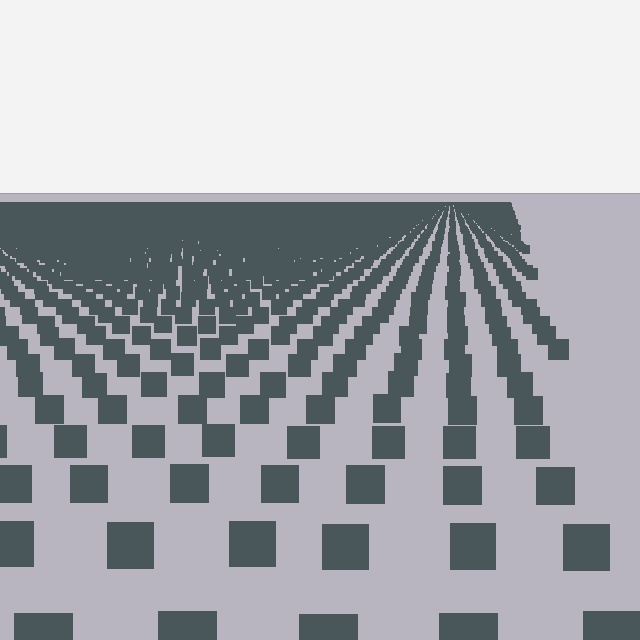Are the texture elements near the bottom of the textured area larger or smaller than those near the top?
Larger. Near the bottom, elements are closer to the viewer and appear at a bigger on-screen size.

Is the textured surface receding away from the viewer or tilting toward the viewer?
The surface is receding away from the viewer. Texture elements get smaller and denser toward the top.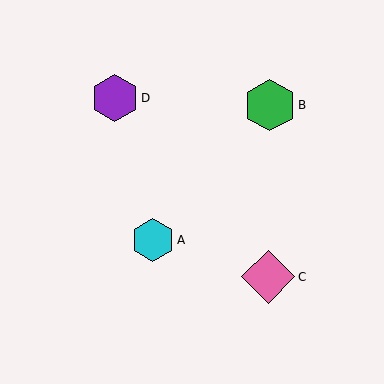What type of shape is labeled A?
Shape A is a cyan hexagon.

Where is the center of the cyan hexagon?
The center of the cyan hexagon is at (153, 240).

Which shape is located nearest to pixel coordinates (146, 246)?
The cyan hexagon (labeled A) at (153, 240) is nearest to that location.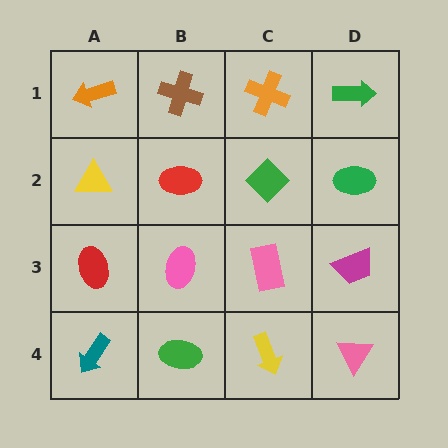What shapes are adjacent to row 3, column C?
A green diamond (row 2, column C), a yellow arrow (row 4, column C), a pink ellipse (row 3, column B), a magenta trapezoid (row 3, column D).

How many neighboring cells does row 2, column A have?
3.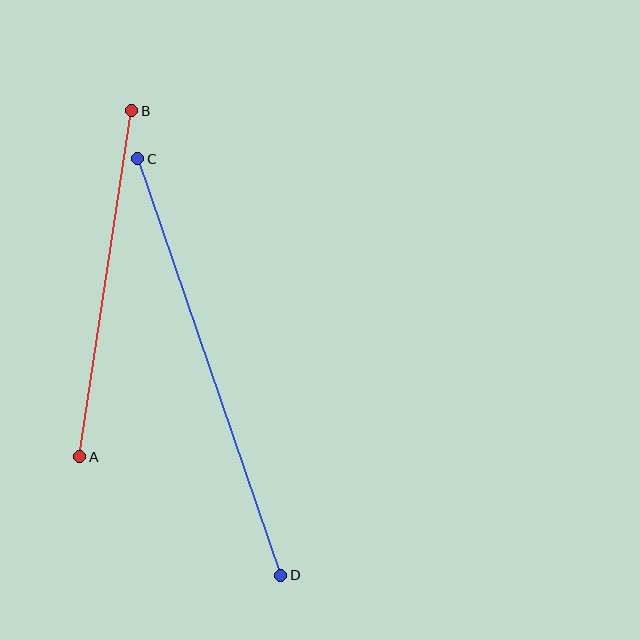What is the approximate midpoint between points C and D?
The midpoint is at approximately (209, 367) pixels.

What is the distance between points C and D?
The distance is approximately 440 pixels.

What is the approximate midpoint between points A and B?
The midpoint is at approximately (106, 284) pixels.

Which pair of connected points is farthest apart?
Points C and D are farthest apart.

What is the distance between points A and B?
The distance is approximately 350 pixels.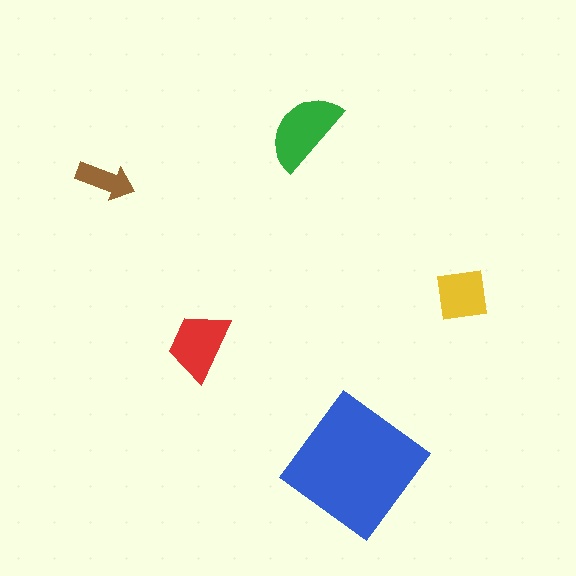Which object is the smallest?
The brown arrow.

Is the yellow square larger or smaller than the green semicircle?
Smaller.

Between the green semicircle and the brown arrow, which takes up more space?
The green semicircle.